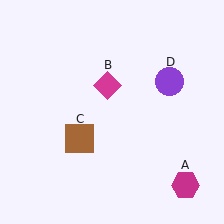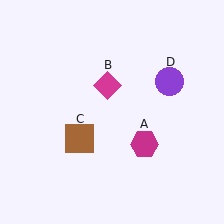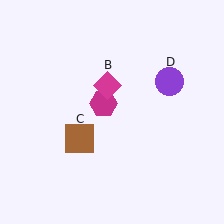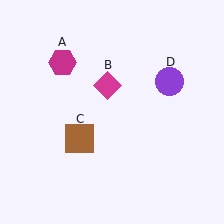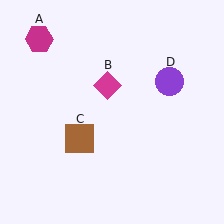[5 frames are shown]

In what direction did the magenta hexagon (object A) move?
The magenta hexagon (object A) moved up and to the left.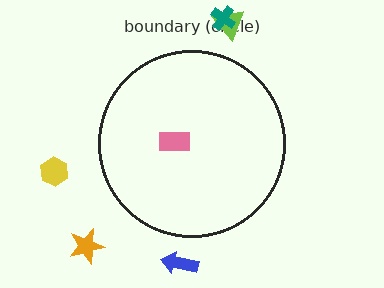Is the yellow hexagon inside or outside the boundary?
Outside.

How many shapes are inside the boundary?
1 inside, 5 outside.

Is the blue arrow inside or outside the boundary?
Outside.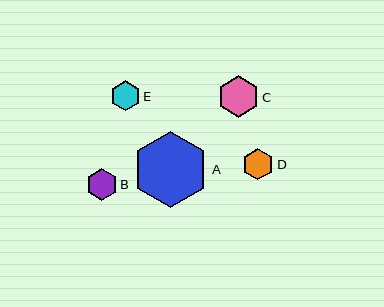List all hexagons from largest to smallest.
From largest to smallest: A, C, D, B, E.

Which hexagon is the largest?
Hexagon A is the largest with a size of approximately 76 pixels.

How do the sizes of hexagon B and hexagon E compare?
Hexagon B and hexagon E are approximately the same size.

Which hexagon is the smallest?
Hexagon E is the smallest with a size of approximately 30 pixels.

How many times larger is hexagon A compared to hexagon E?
Hexagon A is approximately 2.6 times the size of hexagon E.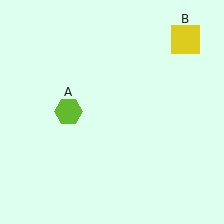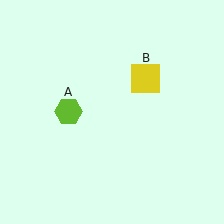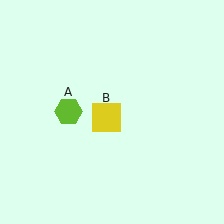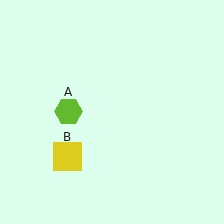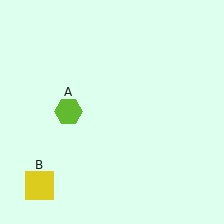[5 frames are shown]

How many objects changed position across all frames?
1 object changed position: yellow square (object B).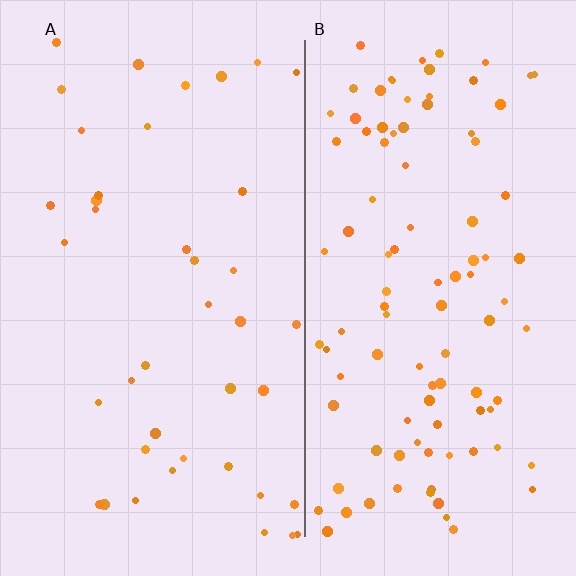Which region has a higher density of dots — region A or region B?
B (the right).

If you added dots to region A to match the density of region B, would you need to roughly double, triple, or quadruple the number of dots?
Approximately triple.